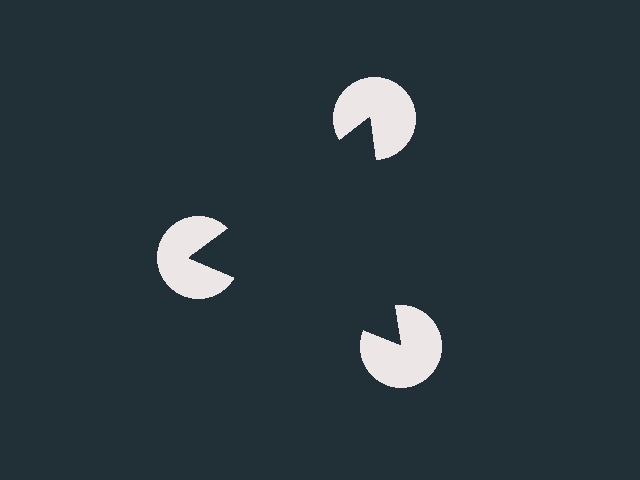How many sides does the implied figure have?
3 sides.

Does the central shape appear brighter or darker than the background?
It typically appears slightly darker than the background, even though no actual brightness change is drawn.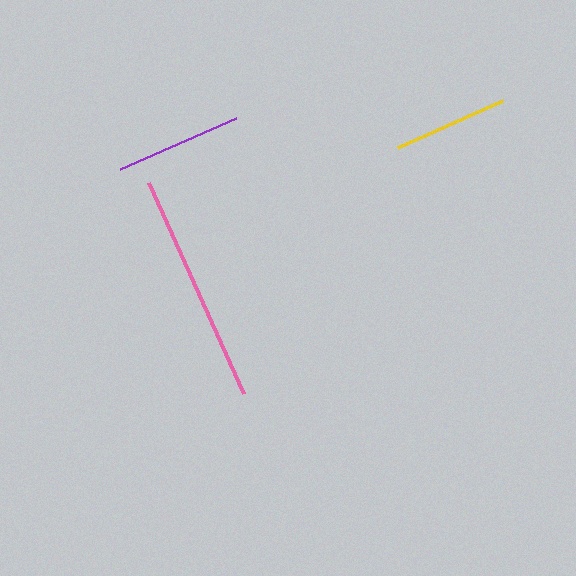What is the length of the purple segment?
The purple segment is approximately 126 pixels long.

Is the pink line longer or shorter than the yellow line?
The pink line is longer than the yellow line.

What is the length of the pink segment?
The pink segment is approximately 232 pixels long.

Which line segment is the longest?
The pink line is the longest at approximately 232 pixels.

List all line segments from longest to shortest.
From longest to shortest: pink, purple, yellow.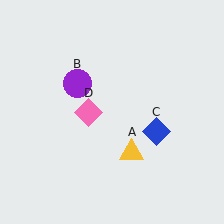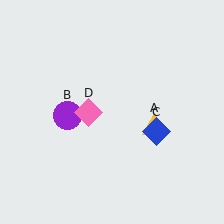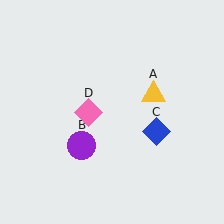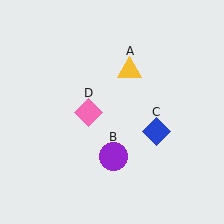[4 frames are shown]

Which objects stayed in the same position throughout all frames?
Blue diamond (object C) and pink diamond (object D) remained stationary.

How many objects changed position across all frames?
2 objects changed position: yellow triangle (object A), purple circle (object B).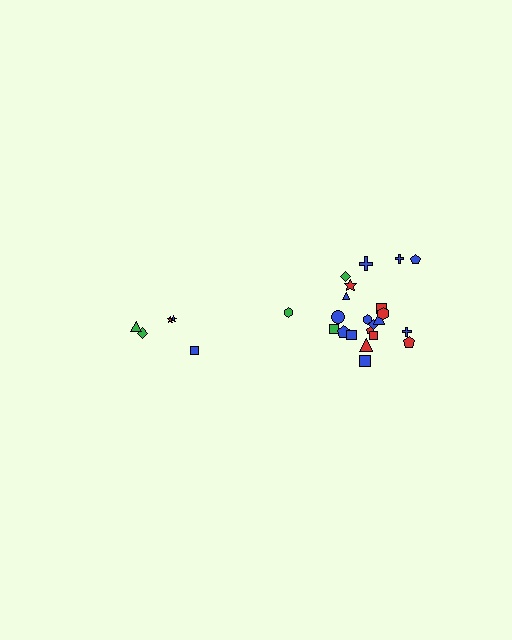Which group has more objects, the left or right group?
The right group.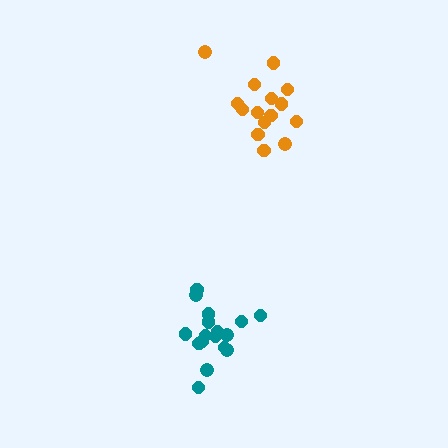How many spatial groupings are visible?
There are 2 spatial groupings.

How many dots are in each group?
Group 1: 17 dots, Group 2: 15 dots (32 total).